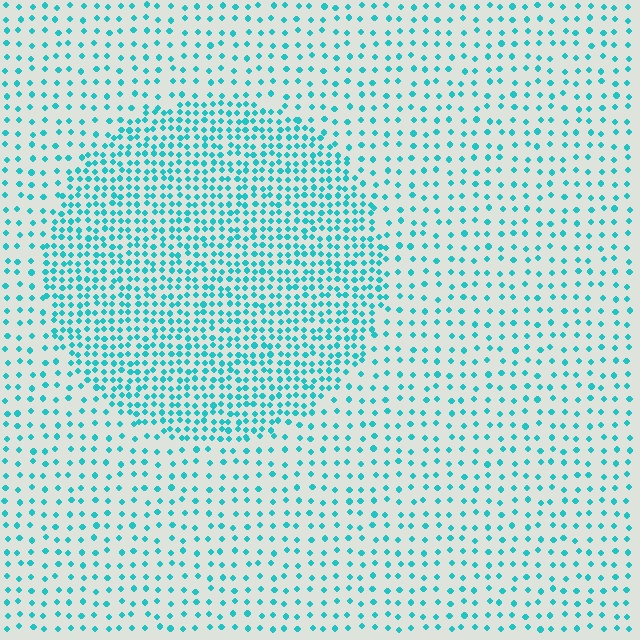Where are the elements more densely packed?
The elements are more densely packed inside the circle boundary.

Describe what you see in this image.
The image contains small cyan elements arranged at two different densities. A circle-shaped region is visible where the elements are more densely packed than the surrounding area.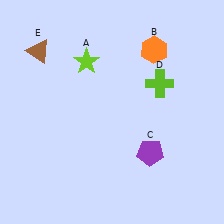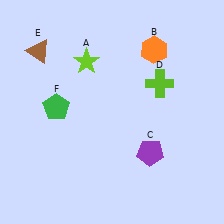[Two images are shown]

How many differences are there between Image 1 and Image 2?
There is 1 difference between the two images.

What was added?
A green pentagon (F) was added in Image 2.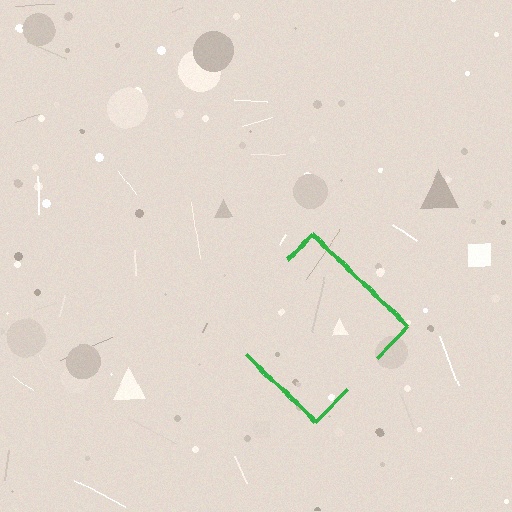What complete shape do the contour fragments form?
The contour fragments form a diamond.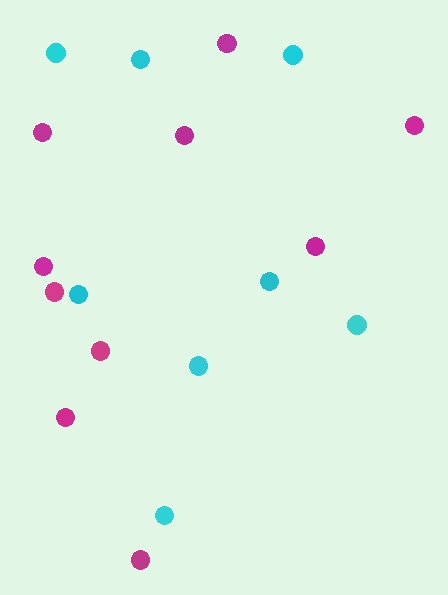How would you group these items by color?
There are 2 groups: one group of magenta circles (10) and one group of cyan circles (8).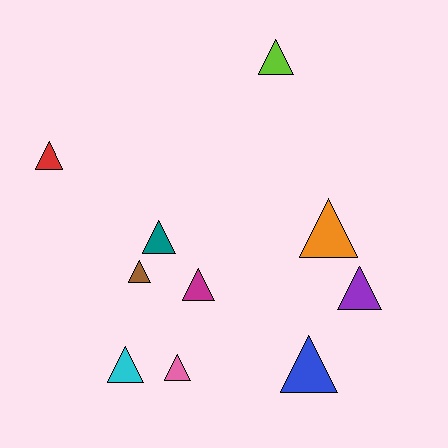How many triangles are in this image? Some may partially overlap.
There are 10 triangles.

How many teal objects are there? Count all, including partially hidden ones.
There is 1 teal object.